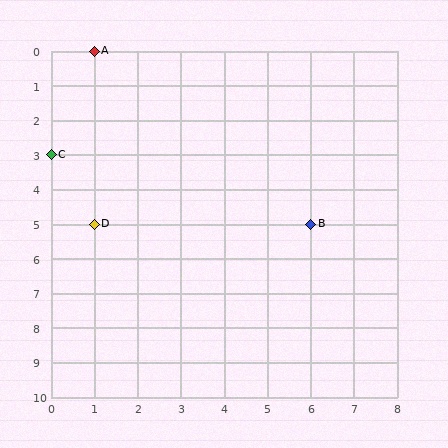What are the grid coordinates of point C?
Point C is at grid coordinates (0, 3).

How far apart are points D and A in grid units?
Points D and A are 5 rows apart.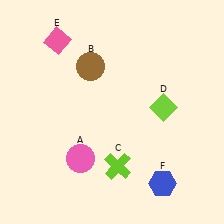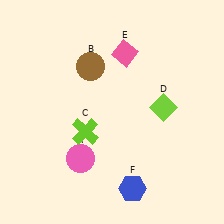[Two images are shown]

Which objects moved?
The objects that moved are: the lime cross (C), the pink diamond (E), the blue hexagon (F).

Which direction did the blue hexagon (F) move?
The blue hexagon (F) moved left.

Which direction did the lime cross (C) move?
The lime cross (C) moved up.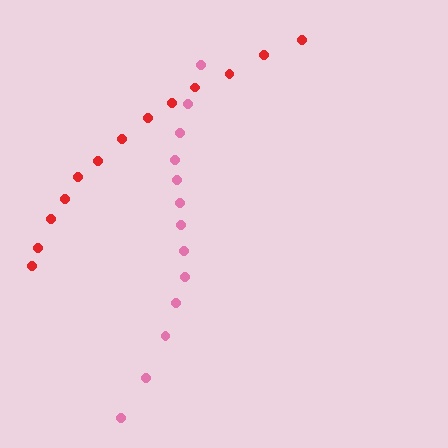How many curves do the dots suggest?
There are 2 distinct paths.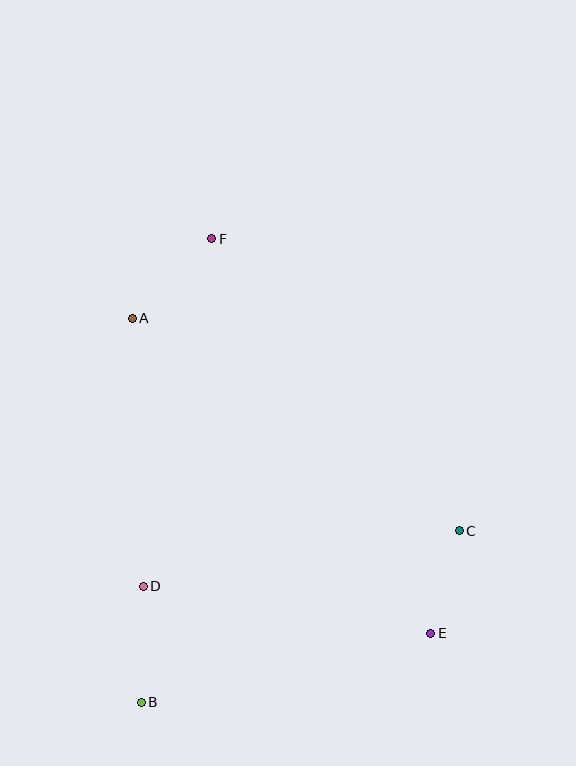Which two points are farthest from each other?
Points B and F are farthest from each other.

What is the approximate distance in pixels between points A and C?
The distance between A and C is approximately 390 pixels.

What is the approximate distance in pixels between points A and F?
The distance between A and F is approximately 112 pixels.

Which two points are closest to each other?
Points C and E are closest to each other.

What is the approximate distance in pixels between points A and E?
The distance between A and E is approximately 434 pixels.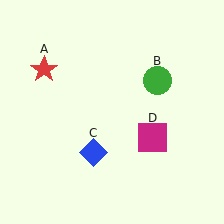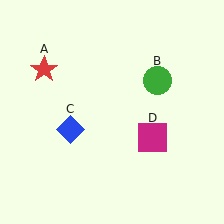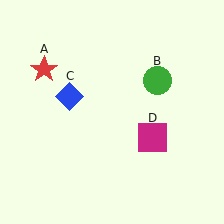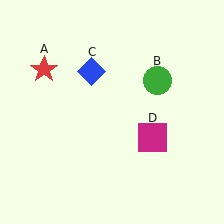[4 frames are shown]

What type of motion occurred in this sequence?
The blue diamond (object C) rotated clockwise around the center of the scene.